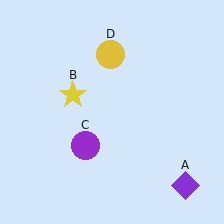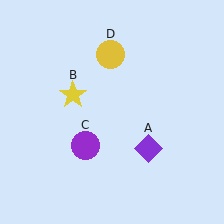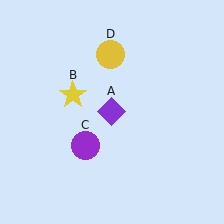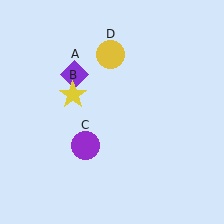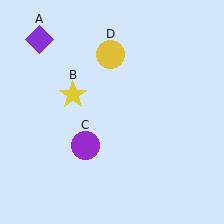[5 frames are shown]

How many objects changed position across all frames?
1 object changed position: purple diamond (object A).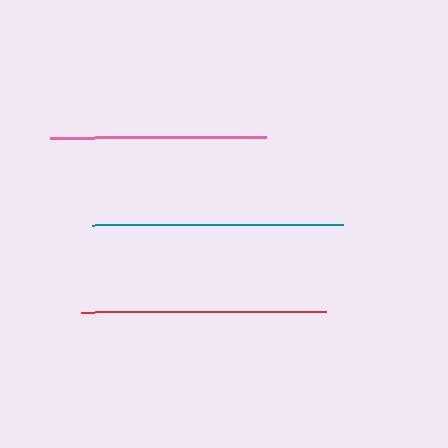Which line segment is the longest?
The teal line is the longest at approximately 250 pixels.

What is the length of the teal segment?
The teal segment is approximately 250 pixels long.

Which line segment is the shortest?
The pink line is the shortest at approximately 216 pixels.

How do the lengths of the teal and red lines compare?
The teal and red lines are approximately the same length.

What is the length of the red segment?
The red segment is approximately 246 pixels long.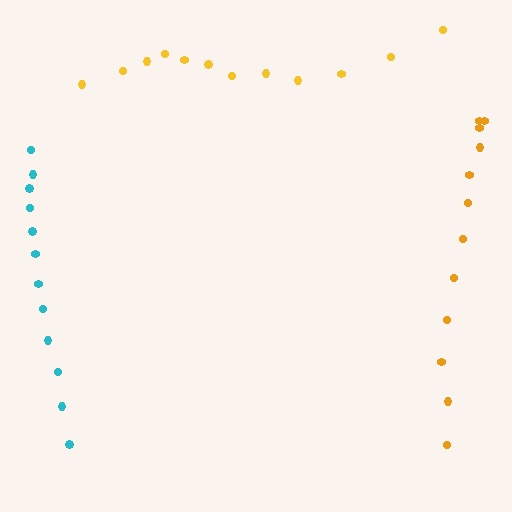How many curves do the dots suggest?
There are 3 distinct paths.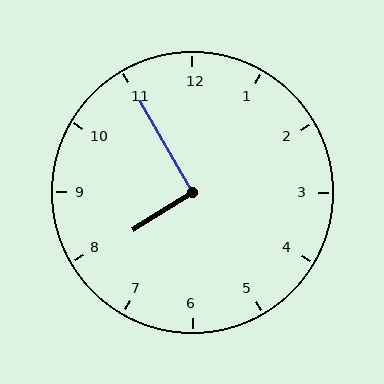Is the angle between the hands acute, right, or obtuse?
It is right.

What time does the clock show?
7:55.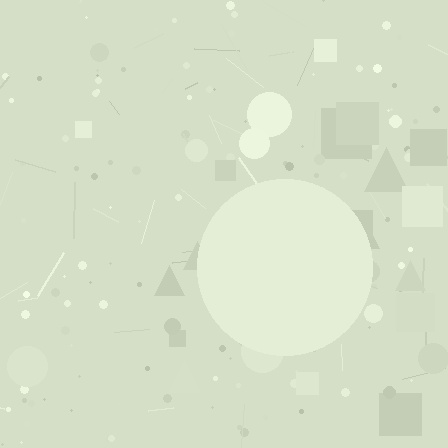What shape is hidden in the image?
A circle is hidden in the image.